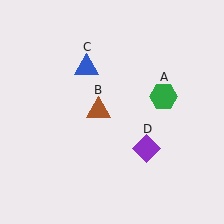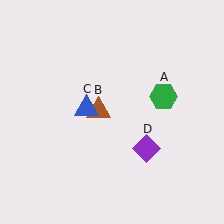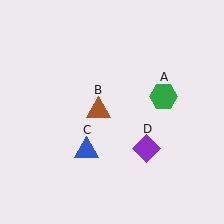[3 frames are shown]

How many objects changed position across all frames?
1 object changed position: blue triangle (object C).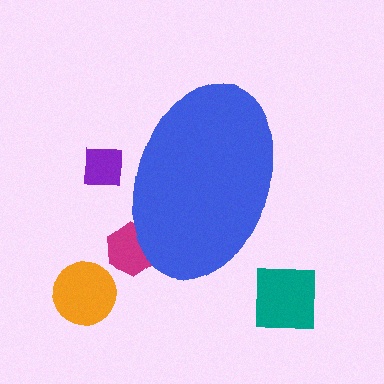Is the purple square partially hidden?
Yes, the purple square is partially hidden behind the blue ellipse.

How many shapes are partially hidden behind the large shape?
2 shapes are partially hidden.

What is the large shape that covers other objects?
A blue ellipse.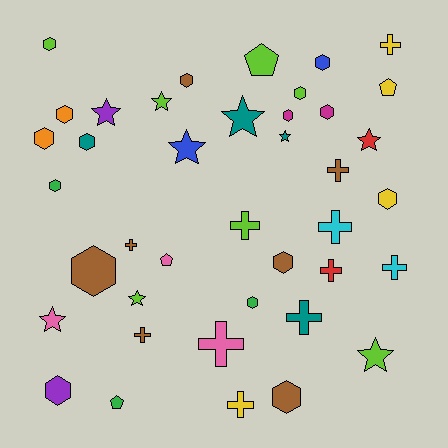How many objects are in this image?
There are 40 objects.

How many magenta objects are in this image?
There are 2 magenta objects.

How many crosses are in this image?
There are 11 crosses.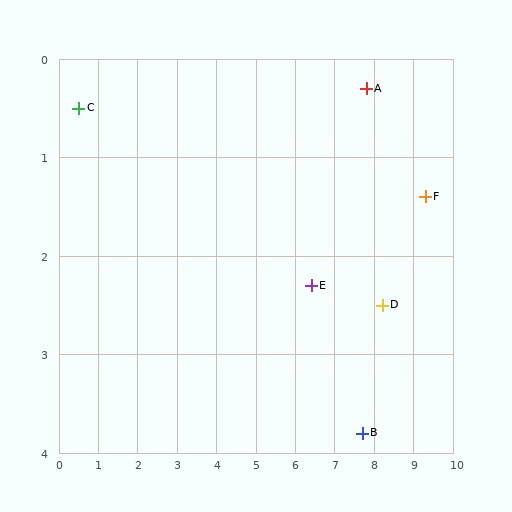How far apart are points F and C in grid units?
Points F and C are about 8.8 grid units apart.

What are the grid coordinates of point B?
Point B is at approximately (7.7, 3.8).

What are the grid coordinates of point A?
Point A is at approximately (7.8, 0.3).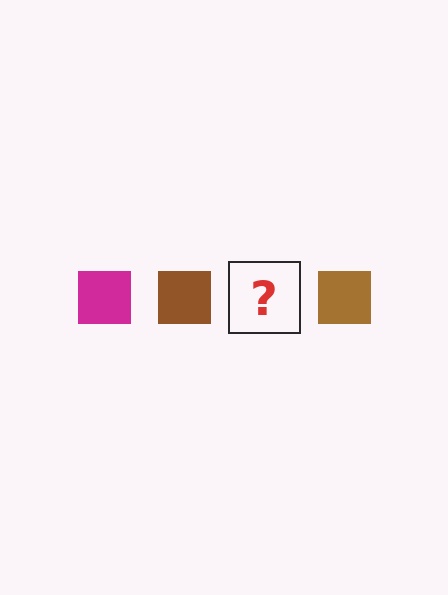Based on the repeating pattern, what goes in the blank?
The blank should be a magenta square.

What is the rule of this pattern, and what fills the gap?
The rule is that the pattern cycles through magenta, brown squares. The gap should be filled with a magenta square.